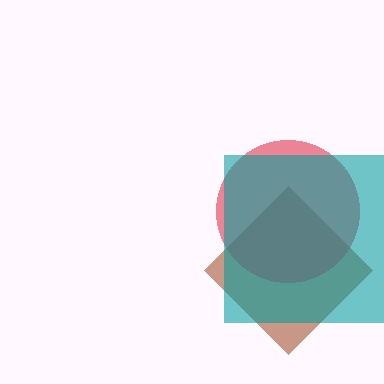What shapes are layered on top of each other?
The layered shapes are: a brown diamond, a red circle, a teal square.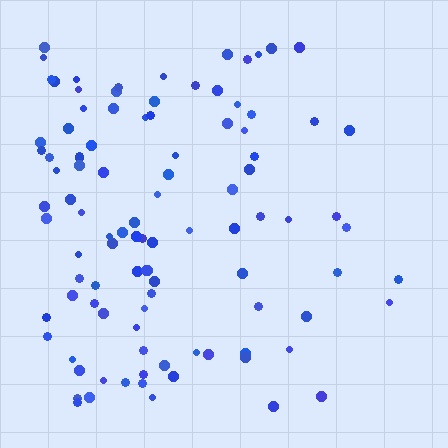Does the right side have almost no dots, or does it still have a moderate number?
Still a moderate number, just noticeably fewer than the left.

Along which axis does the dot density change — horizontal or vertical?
Horizontal.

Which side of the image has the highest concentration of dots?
The left.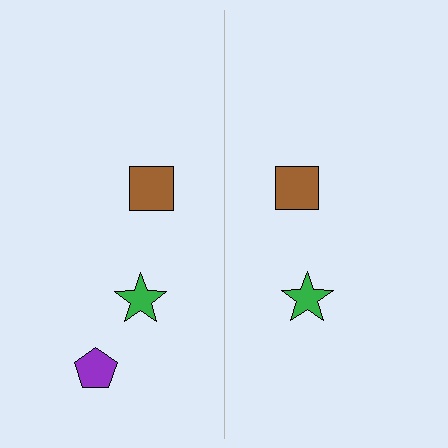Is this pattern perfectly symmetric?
No, the pattern is not perfectly symmetric. A purple pentagon is missing from the right side.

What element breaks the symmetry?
A purple pentagon is missing from the right side.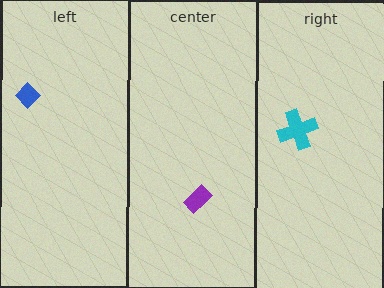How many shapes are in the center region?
1.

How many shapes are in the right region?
1.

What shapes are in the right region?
The cyan cross.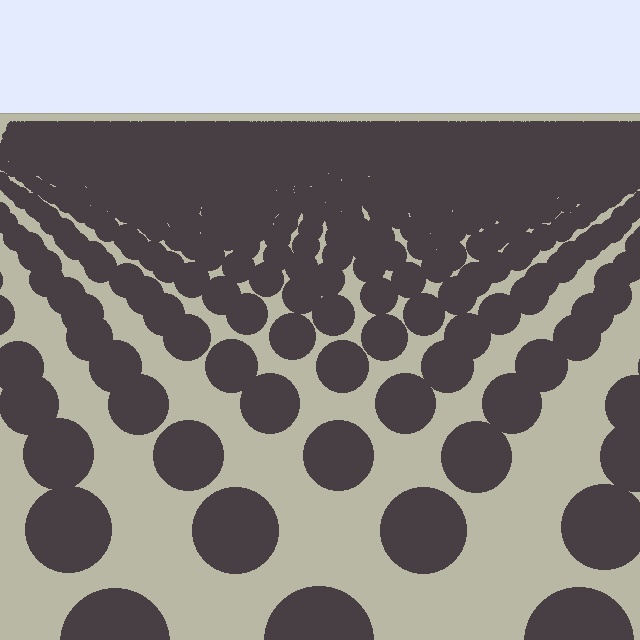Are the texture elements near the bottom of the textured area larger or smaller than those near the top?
Larger. Near the bottom, elements are closer to the viewer and appear at a bigger on-screen size.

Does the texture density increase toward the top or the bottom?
Density increases toward the top.